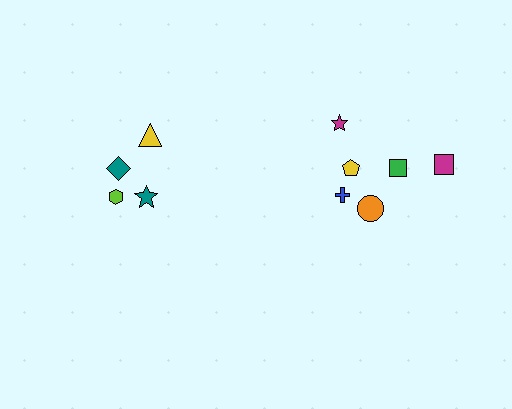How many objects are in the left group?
There are 4 objects.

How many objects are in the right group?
There are 6 objects.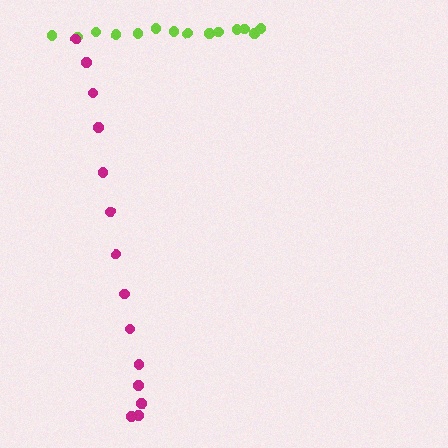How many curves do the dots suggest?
There are 2 distinct paths.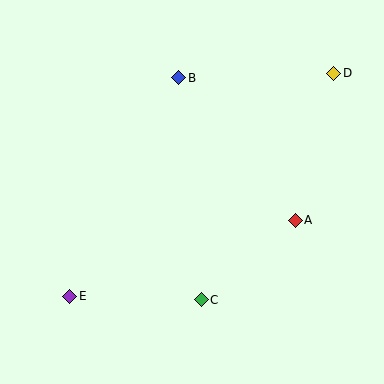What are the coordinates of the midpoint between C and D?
The midpoint between C and D is at (267, 187).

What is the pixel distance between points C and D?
The distance between C and D is 263 pixels.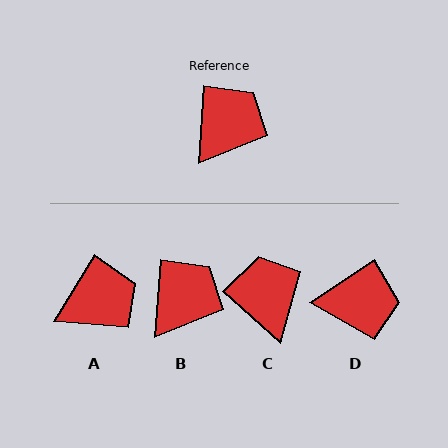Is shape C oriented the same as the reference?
No, it is off by about 52 degrees.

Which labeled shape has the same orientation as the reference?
B.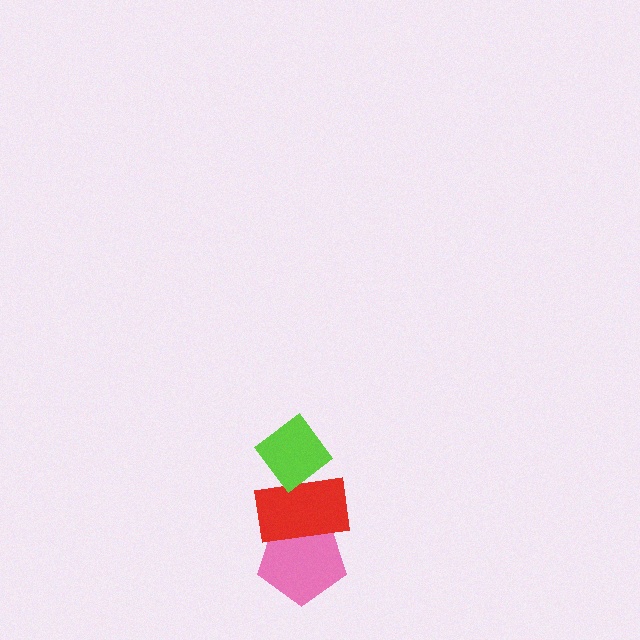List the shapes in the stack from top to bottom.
From top to bottom: the lime diamond, the red rectangle, the pink pentagon.